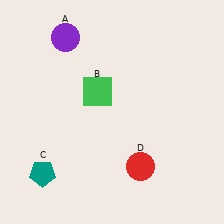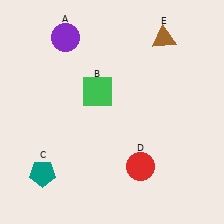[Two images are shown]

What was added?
A brown triangle (E) was added in Image 2.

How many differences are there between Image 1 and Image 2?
There is 1 difference between the two images.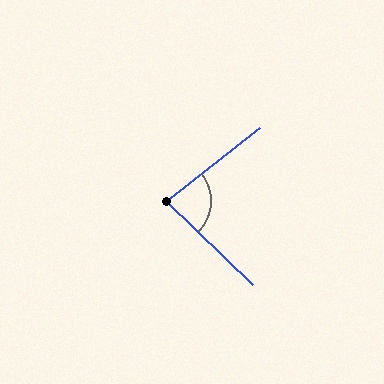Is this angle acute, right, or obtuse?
It is acute.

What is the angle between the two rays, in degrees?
Approximately 82 degrees.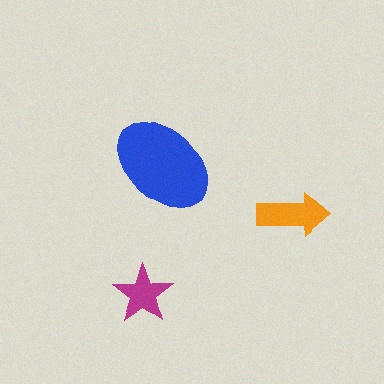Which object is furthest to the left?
The magenta star is leftmost.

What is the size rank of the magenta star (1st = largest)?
3rd.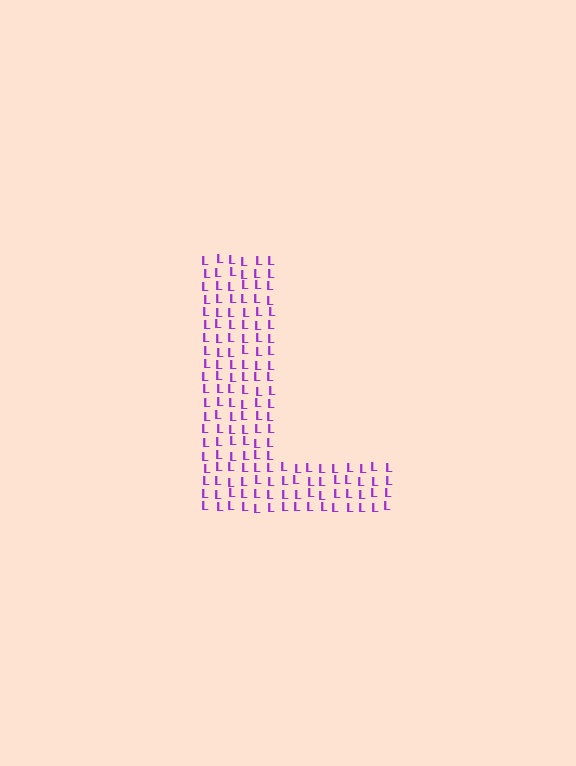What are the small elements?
The small elements are letter L's.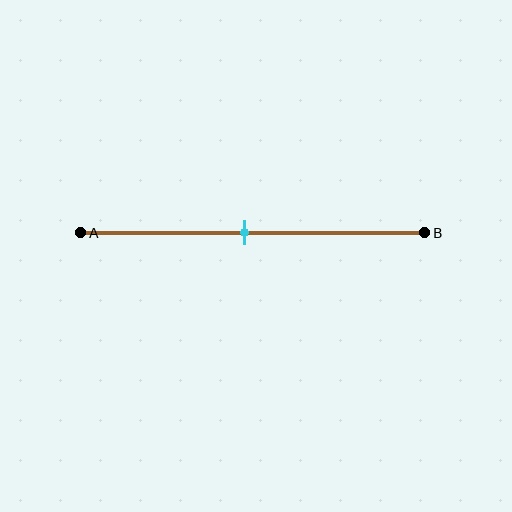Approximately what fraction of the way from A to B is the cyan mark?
The cyan mark is approximately 50% of the way from A to B.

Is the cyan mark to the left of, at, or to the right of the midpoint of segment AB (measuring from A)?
The cyan mark is approximately at the midpoint of segment AB.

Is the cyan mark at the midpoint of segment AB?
Yes, the mark is approximately at the midpoint.